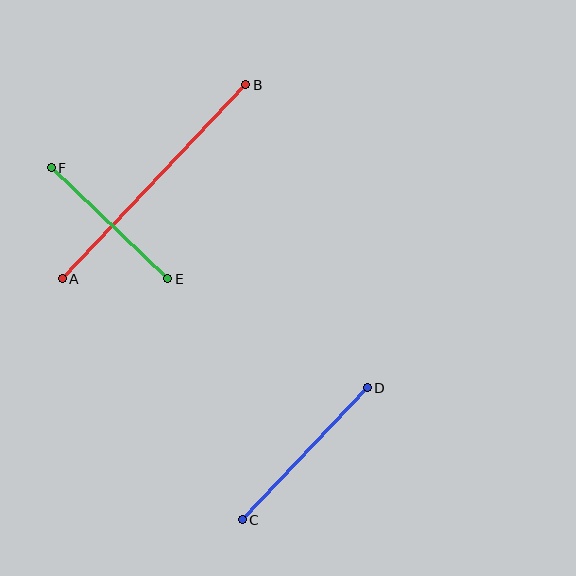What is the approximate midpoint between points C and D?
The midpoint is at approximately (305, 454) pixels.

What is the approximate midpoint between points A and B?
The midpoint is at approximately (154, 182) pixels.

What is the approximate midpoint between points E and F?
The midpoint is at approximately (110, 223) pixels.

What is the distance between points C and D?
The distance is approximately 182 pixels.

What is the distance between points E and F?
The distance is approximately 161 pixels.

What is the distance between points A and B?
The distance is approximately 267 pixels.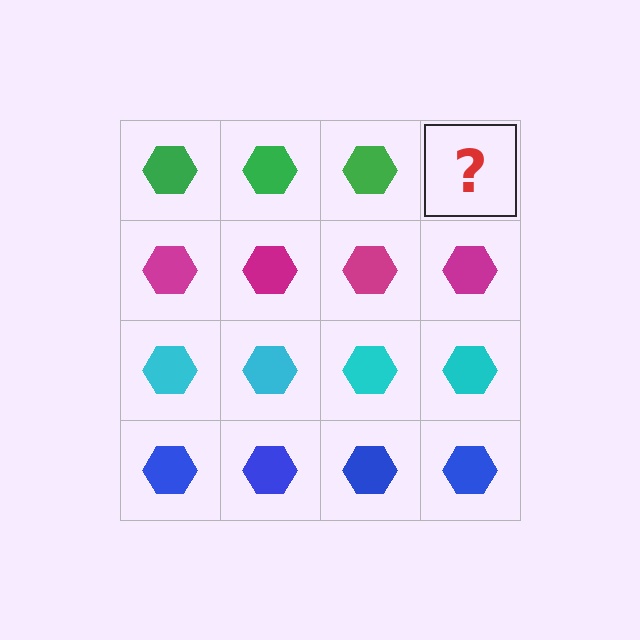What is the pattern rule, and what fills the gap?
The rule is that each row has a consistent color. The gap should be filled with a green hexagon.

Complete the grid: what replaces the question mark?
The question mark should be replaced with a green hexagon.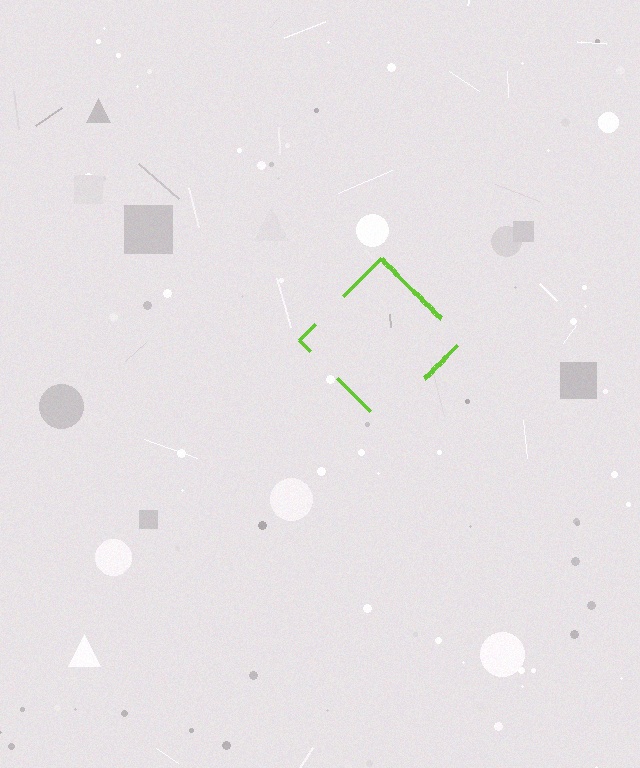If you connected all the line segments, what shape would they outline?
They would outline a diamond.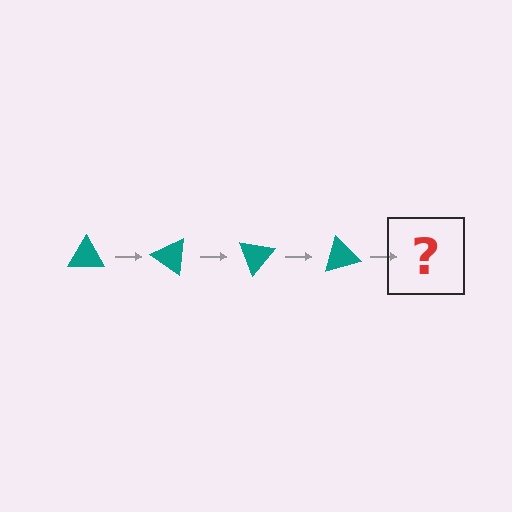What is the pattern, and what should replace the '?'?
The pattern is that the triangle rotates 35 degrees each step. The '?' should be a teal triangle rotated 140 degrees.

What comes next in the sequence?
The next element should be a teal triangle rotated 140 degrees.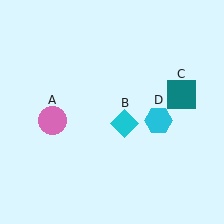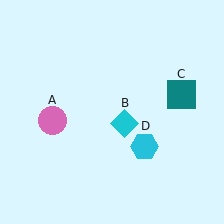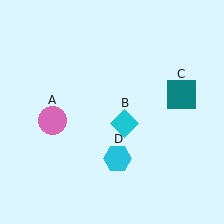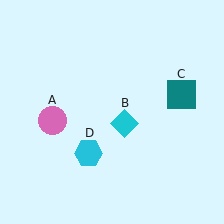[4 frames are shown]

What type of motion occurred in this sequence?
The cyan hexagon (object D) rotated clockwise around the center of the scene.